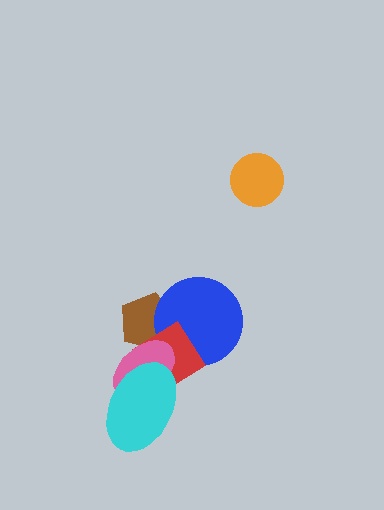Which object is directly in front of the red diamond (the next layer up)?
The pink ellipse is directly in front of the red diamond.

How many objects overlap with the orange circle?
0 objects overlap with the orange circle.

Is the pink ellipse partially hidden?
Yes, it is partially covered by another shape.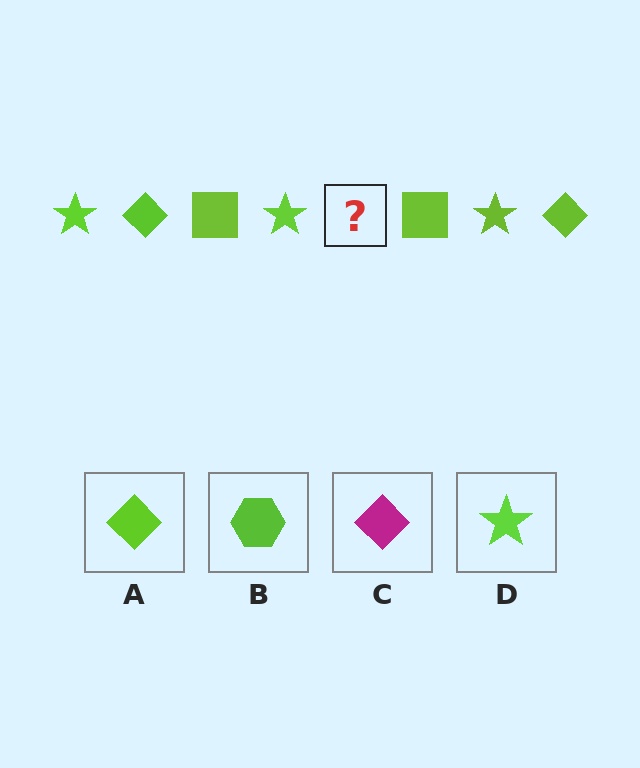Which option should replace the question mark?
Option A.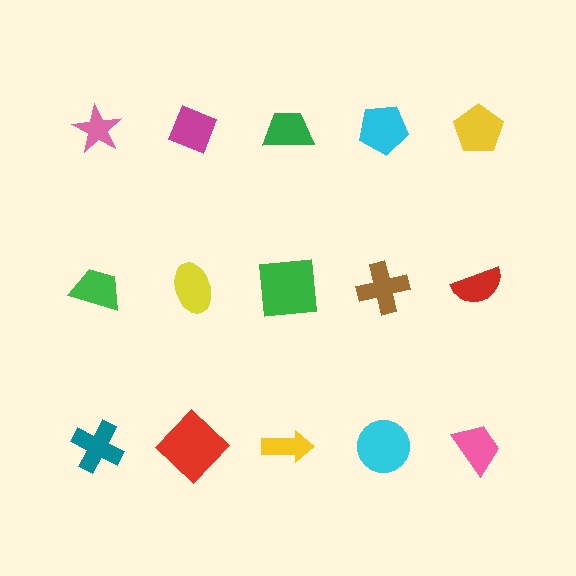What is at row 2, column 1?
A green trapezoid.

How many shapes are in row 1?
5 shapes.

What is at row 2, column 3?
A green square.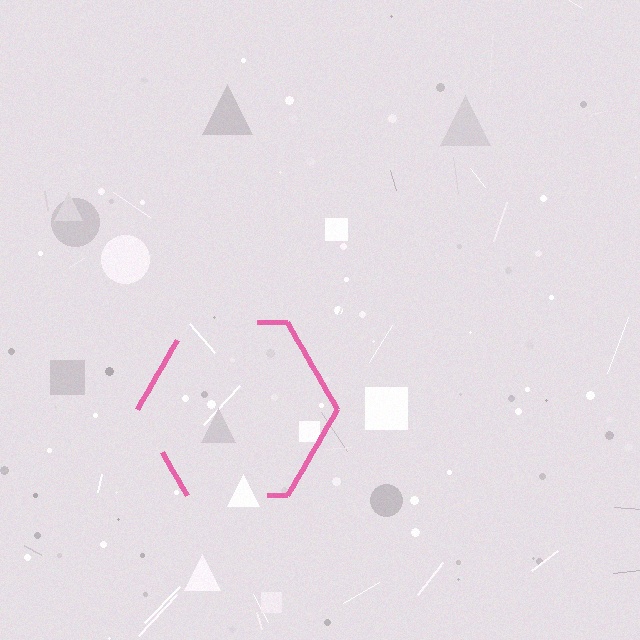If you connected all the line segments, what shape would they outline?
They would outline a hexagon.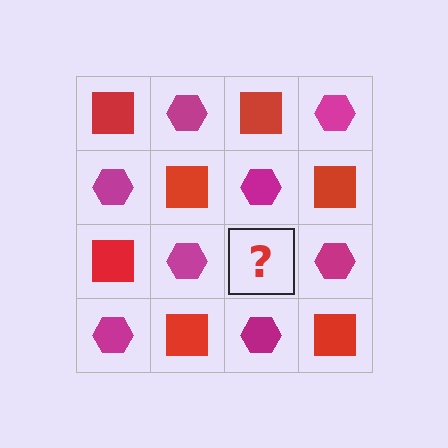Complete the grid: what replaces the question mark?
The question mark should be replaced with a red square.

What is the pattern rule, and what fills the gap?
The rule is that it alternates red square and magenta hexagon in a checkerboard pattern. The gap should be filled with a red square.